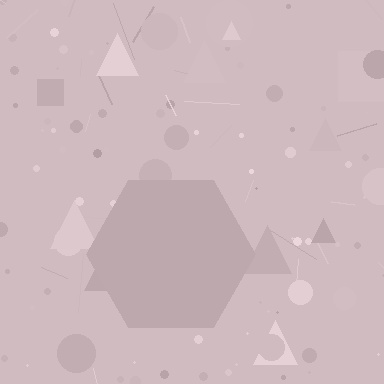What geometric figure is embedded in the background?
A hexagon is embedded in the background.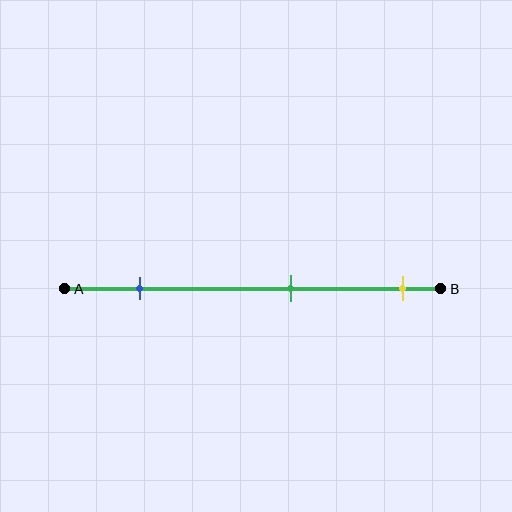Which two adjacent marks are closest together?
The green and yellow marks are the closest adjacent pair.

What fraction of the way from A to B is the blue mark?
The blue mark is approximately 20% (0.2) of the way from A to B.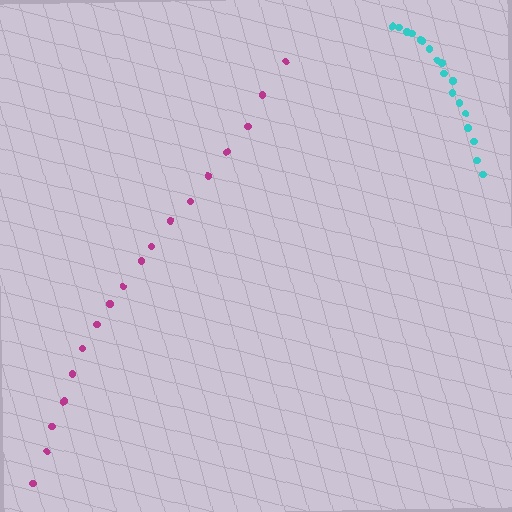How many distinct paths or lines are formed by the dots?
There are 2 distinct paths.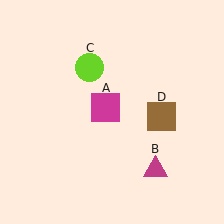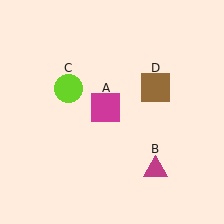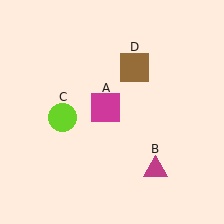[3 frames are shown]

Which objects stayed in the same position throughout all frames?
Magenta square (object A) and magenta triangle (object B) remained stationary.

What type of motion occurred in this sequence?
The lime circle (object C), brown square (object D) rotated counterclockwise around the center of the scene.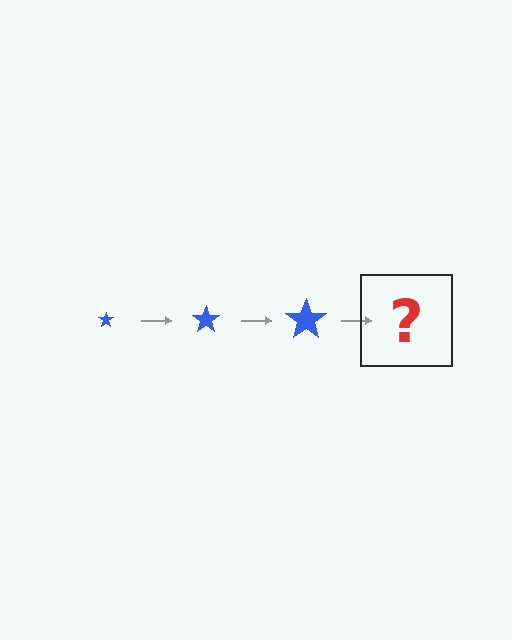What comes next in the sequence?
The next element should be a blue star, larger than the previous one.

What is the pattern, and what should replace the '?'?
The pattern is that the star gets progressively larger each step. The '?' should be a blue star, larger than the previous one.